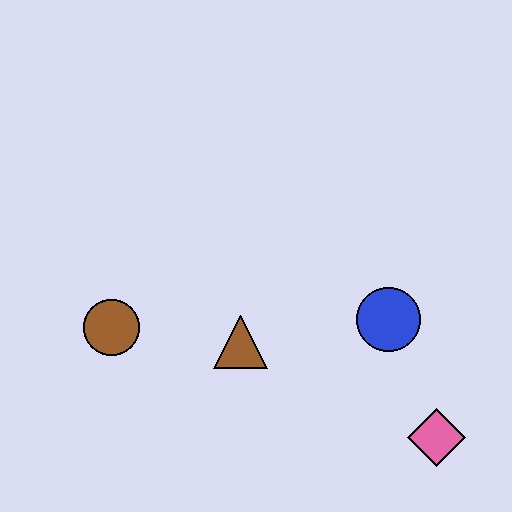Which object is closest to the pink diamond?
The blue circle is closest to the pink diamond.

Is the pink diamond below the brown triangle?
Yes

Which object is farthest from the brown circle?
The pink diamond is farthest from the brown circle.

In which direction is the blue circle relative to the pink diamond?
The blue circle is above the pink diamond.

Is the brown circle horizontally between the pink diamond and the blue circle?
No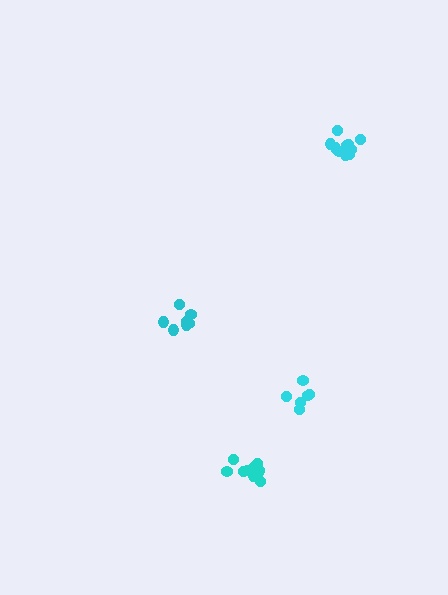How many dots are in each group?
Group 1: 6 dots, Group 2: 10 dots, Group 3: 11 dots, Group 4: 7 dots (34 total).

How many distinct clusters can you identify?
There are 4 distinct clusters.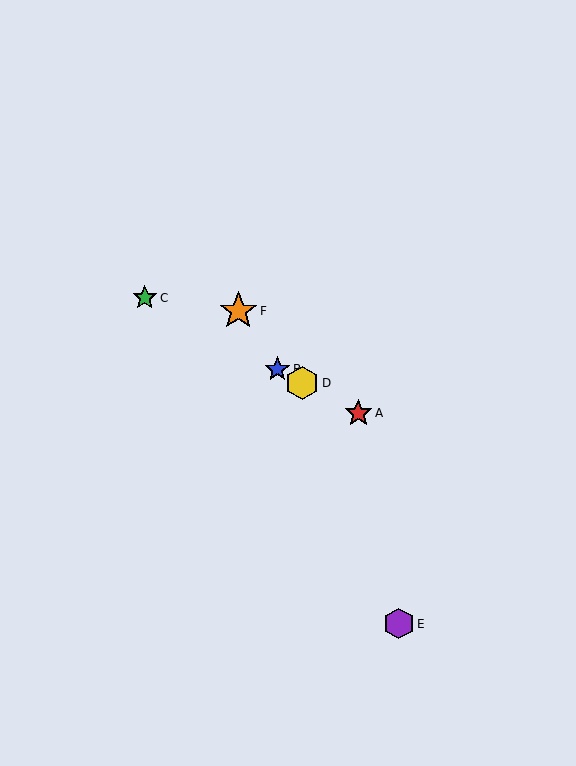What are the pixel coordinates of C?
Object C is at (145, 298).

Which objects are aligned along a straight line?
Objects A, B, C, D are aligned along a straight line.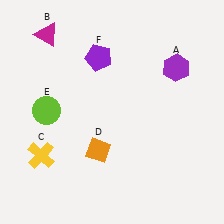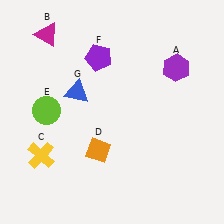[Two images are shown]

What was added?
A blue triangle (G) was added in Image 2.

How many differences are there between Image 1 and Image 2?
There is 1 difference between the two images.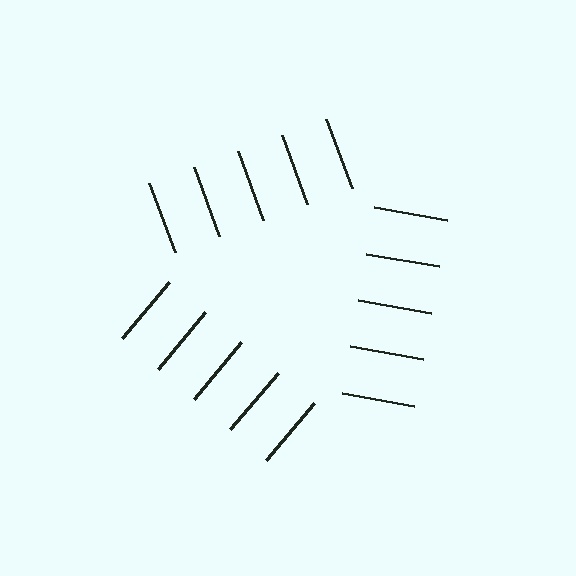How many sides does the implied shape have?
3 sides — the line-ends trace a triangle.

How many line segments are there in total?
15 — 5 along each of the 3 edges.